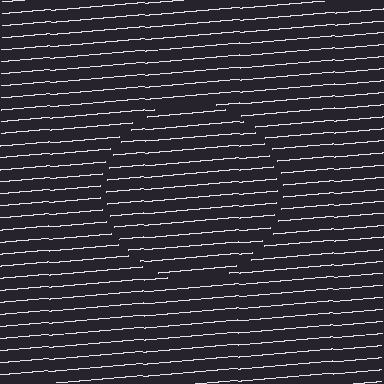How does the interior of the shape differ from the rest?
The interior of the shape contains the same grating, shifted by half a period — the contour is defined by the phase discontinuity where line-ends from the inner and outer gratings abut.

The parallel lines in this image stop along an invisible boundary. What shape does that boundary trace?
An illusory circle. The interior of the shape contains the same grating, shifted by half a period — the contour is defined by the phase discontinuity where line-ends from the inner and outer gratings abut.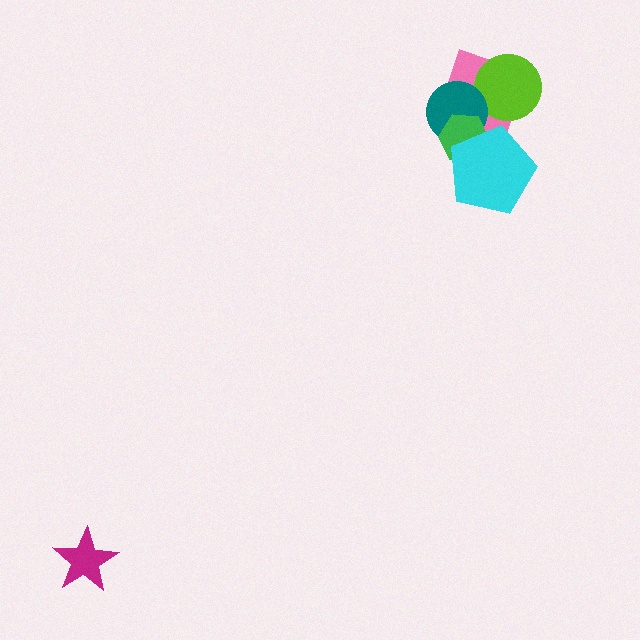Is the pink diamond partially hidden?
Yes, it is partially covered by another shape.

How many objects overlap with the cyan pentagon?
3 objects overlap with the cyan pentagon.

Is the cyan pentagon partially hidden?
No, no other shape covers it.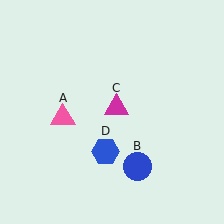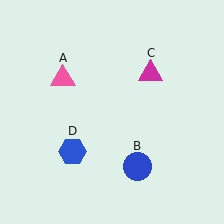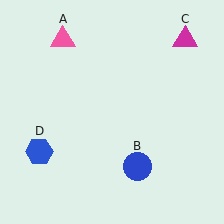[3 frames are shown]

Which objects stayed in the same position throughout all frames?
Blue circle (object B) remained stationary.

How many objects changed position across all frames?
3 objects changed position: pink triangle (object A), magenta triangle (object C), blue hexagon (object D).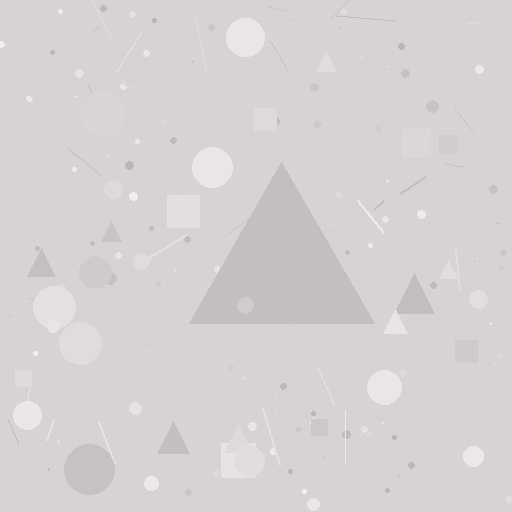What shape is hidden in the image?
A triangle is hidden in the image.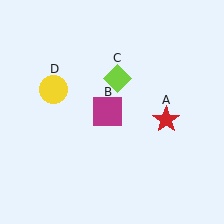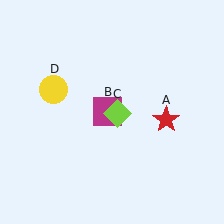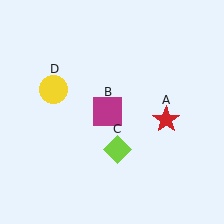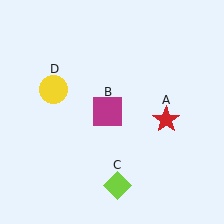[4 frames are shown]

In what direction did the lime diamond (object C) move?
The lime diamond (object C) moved down.